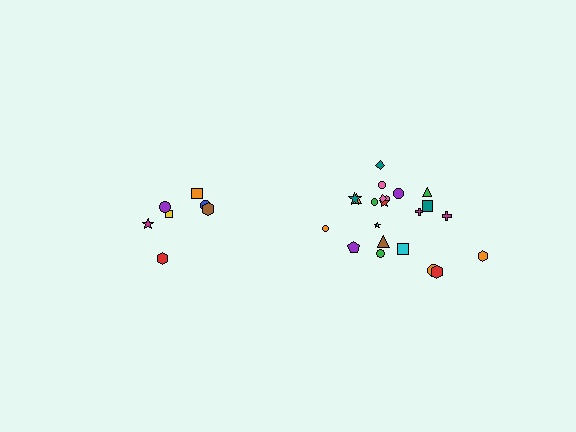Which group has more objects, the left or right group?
The right group.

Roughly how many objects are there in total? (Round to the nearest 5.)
Roughly 30 objects in total.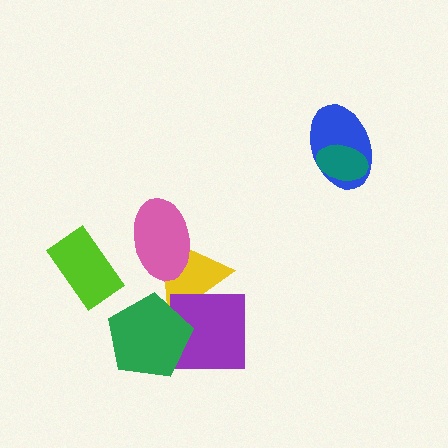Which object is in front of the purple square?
The green pentagon is in front of the purple square.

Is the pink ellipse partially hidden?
No, no other shape covers it.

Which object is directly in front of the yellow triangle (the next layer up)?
The purple square is directly in front of the yellow triangle.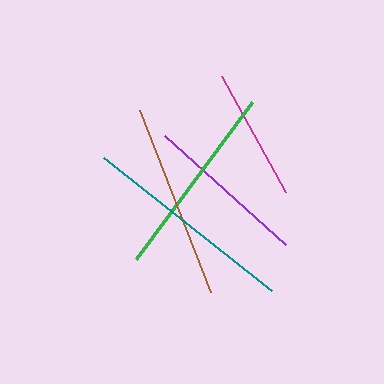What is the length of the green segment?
The green segment is approximately 195 pixels long.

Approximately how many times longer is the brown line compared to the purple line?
The brown line is approximately 1.2 times the length of the purple line.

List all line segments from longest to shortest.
From longest to shortest: teal, green, brown, purple, magenta.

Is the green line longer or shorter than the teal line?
The teal line is longer than the green line.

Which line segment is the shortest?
The magenta line is the shortest at approximately 132 pixels.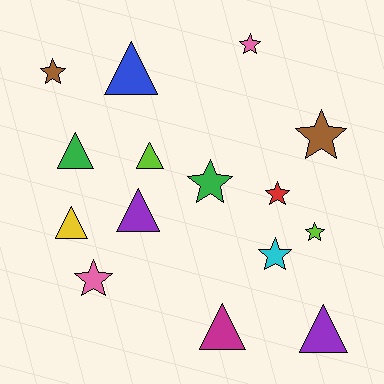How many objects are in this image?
There are 15 objects.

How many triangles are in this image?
There are 7 triangles.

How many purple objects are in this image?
There are 2 purple objects.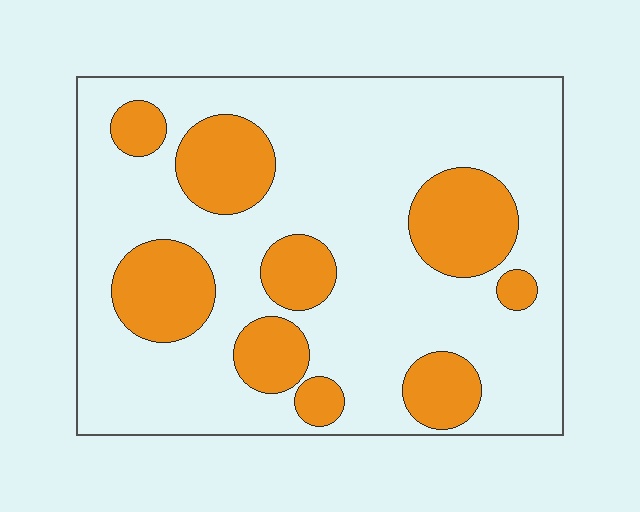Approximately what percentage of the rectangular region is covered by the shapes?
Approximately 25%.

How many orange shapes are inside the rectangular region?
9.